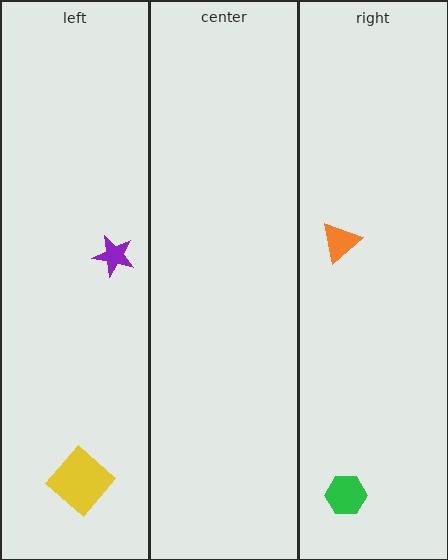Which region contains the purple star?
The left region.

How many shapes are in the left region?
2.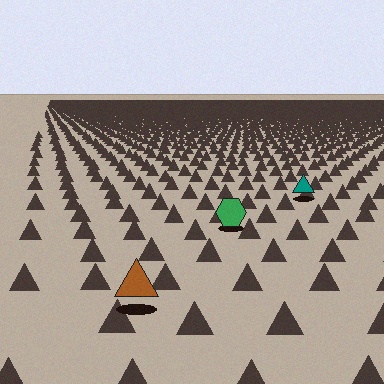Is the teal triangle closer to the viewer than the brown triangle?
No. The brown triangle is closer — you can tell from the texture gradient: the ground texture is coarser near it.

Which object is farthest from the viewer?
The teal triangle is farthest from the viewer. It appears smaller and the ground texture around it is denser.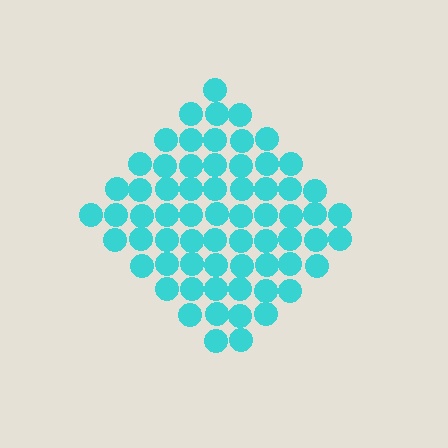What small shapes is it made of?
It is made of small circles.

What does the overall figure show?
The overall figure shows a diamond.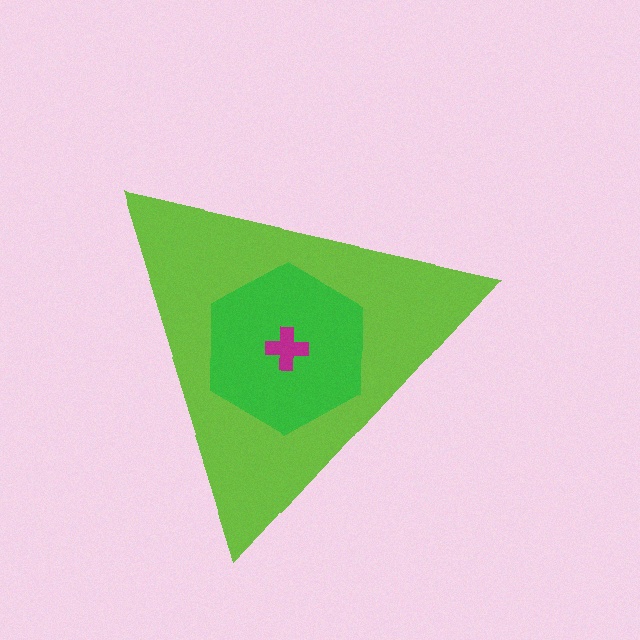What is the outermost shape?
The lime triangle.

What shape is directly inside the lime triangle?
The green hexagon.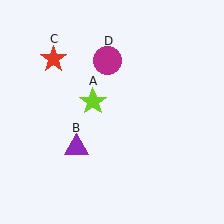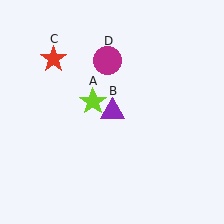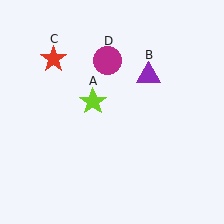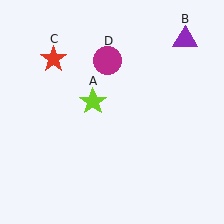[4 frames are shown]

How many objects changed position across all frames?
1 object changed position: purple triangle (object B).